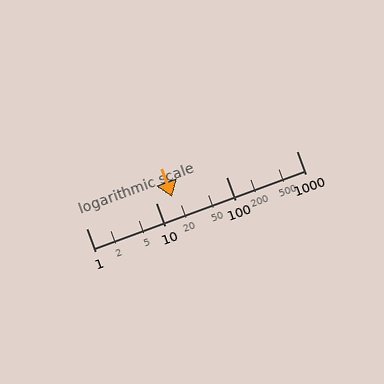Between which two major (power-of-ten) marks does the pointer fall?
The pointer is between 10 and 100.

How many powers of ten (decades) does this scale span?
The scale spans 3 decades, from 1 to 1000.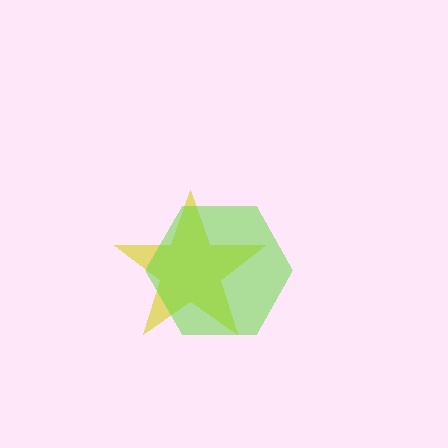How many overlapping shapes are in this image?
There are 2 overlapping shapes in the image.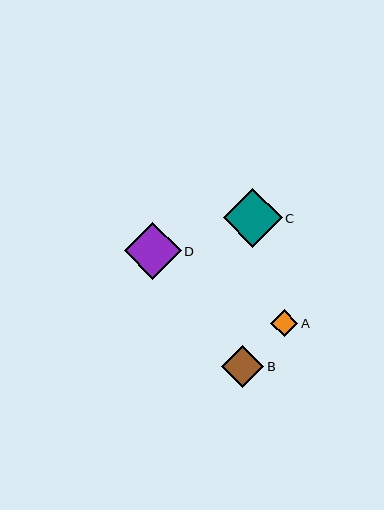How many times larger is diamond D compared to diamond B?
Diamond D is approximately 1.4 times the size of diamond B.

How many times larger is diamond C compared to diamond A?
Diamond C is approximately 2.2 times the size of diamond A.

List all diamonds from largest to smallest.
From largest to smallest: C, D, B, A.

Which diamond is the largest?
Diamond C is the largest with a size of approximately 59 pixels.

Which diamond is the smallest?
Diamond A is the smallest with a size of approximately 27 pixels.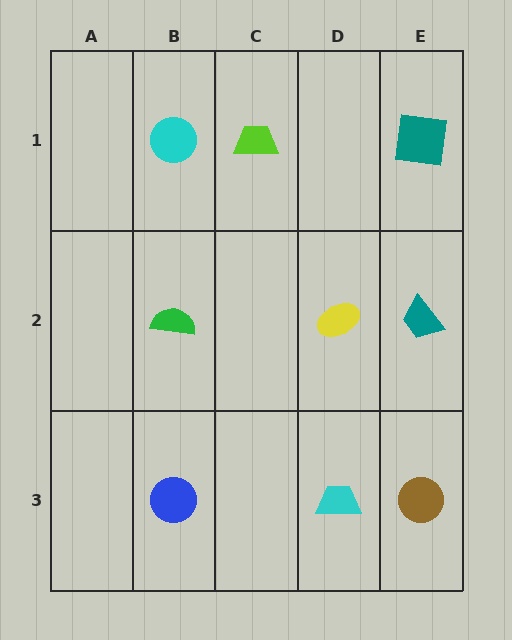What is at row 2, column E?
A teal trapezoid.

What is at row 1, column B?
A cyan circle.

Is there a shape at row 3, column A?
No, that cell is empty.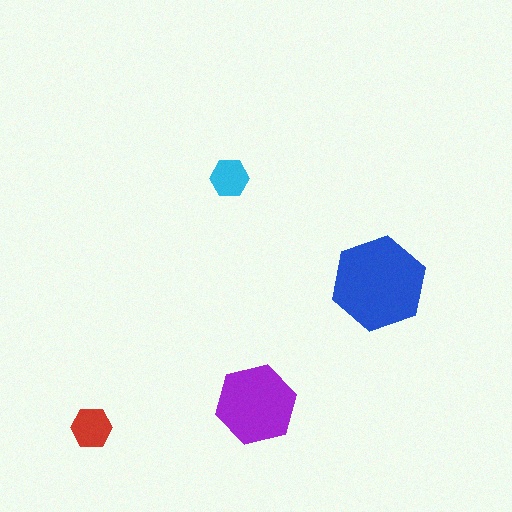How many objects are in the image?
There are 4 objects in the image.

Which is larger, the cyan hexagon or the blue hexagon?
The blue one.